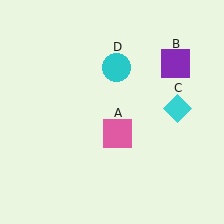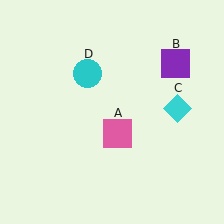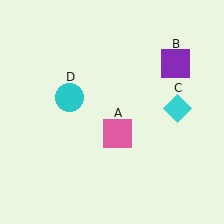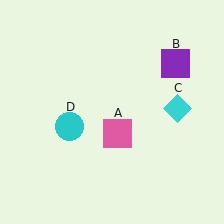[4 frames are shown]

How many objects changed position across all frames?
1 object changed position: cyan circle (object D).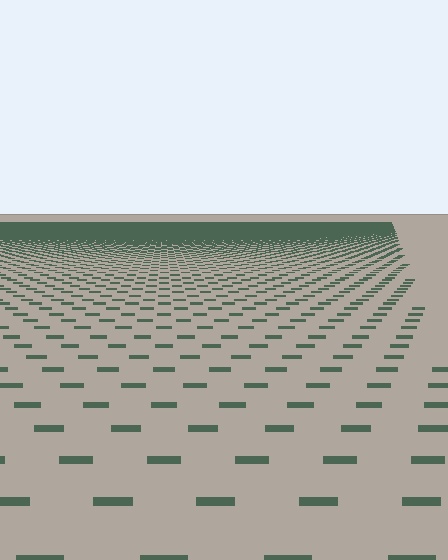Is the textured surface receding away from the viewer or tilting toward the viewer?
The surface is receding away from the viewer. Texture elements get smaller and denser toward the top.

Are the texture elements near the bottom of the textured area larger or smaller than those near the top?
Larger. Near the bottom, elements are closer to the viewer and appear at a bigger on-screen size.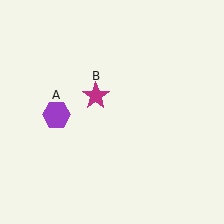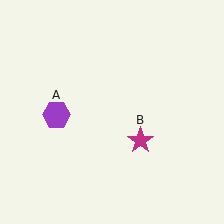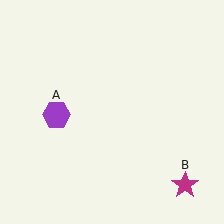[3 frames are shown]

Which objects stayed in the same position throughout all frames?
Purple hexagon (object A) remained stationary.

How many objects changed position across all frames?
1 object changed position: magenta star (object B).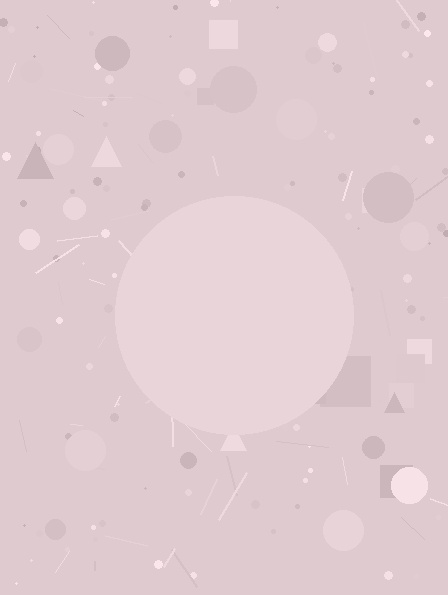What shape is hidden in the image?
A circle is hidden in the image.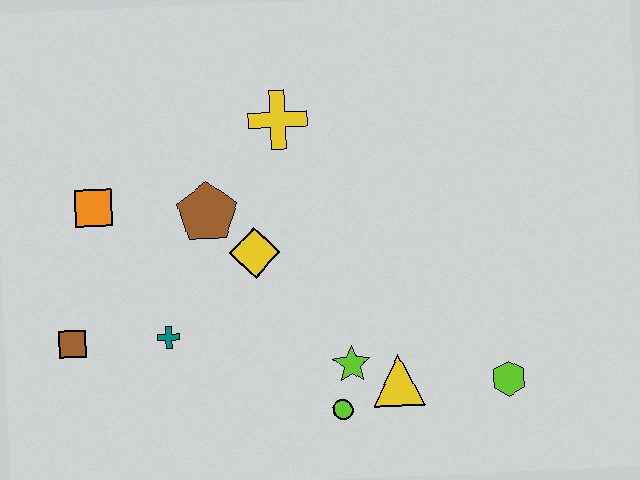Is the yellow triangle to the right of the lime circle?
Yes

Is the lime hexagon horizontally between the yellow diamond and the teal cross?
No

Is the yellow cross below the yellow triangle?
No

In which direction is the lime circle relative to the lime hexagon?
The lime circle is to the left of the lime hexagon.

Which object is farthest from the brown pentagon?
The lime hexagon is farthest from the brown pentagon.